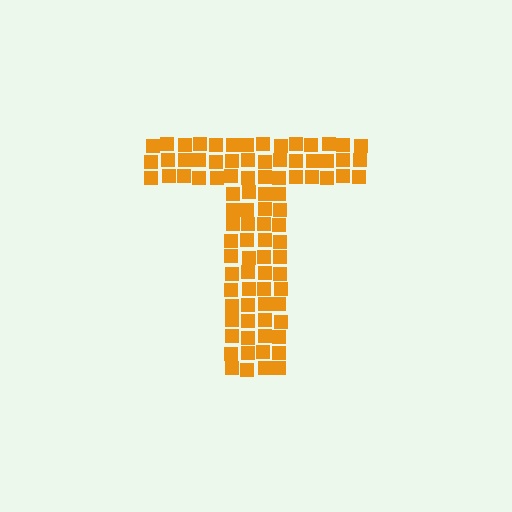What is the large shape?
The large shape is the letter T.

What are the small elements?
The small elements are squares.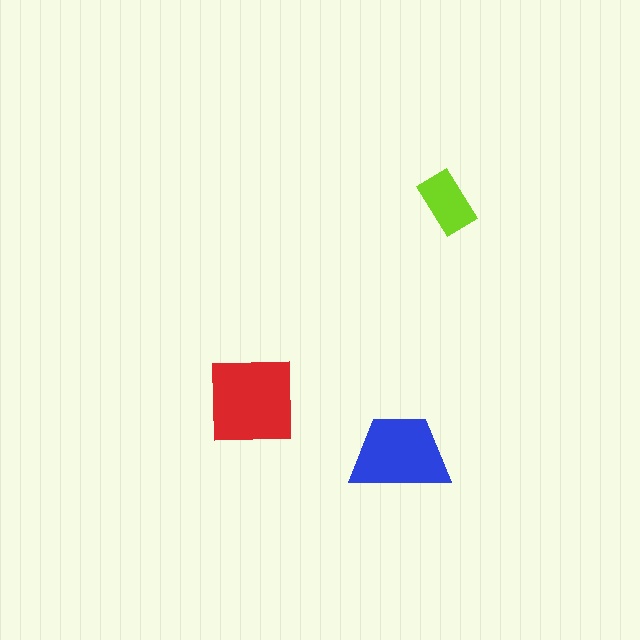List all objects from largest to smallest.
The red square, the blue trapezoid, the lime rectangle.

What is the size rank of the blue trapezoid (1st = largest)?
2nd.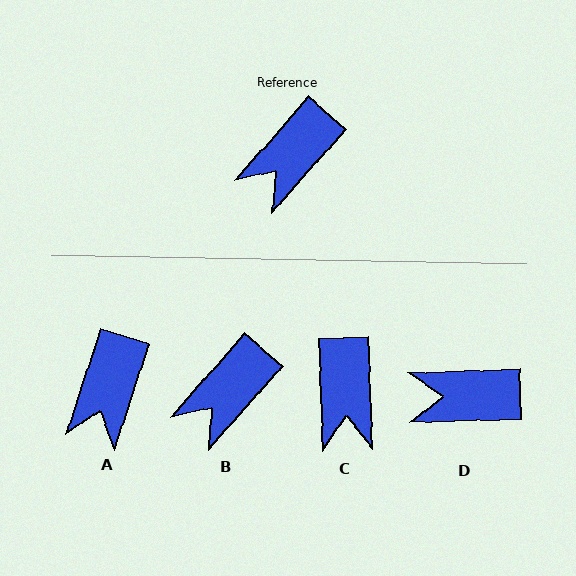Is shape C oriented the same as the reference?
No, it is off by about 43 degrees.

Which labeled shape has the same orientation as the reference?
B.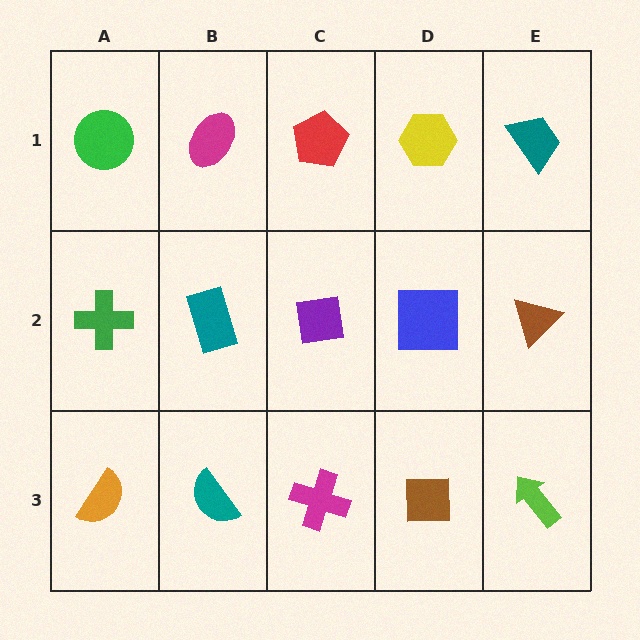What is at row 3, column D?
A brown square.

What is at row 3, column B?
A teal semicircle.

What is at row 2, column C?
A purple square.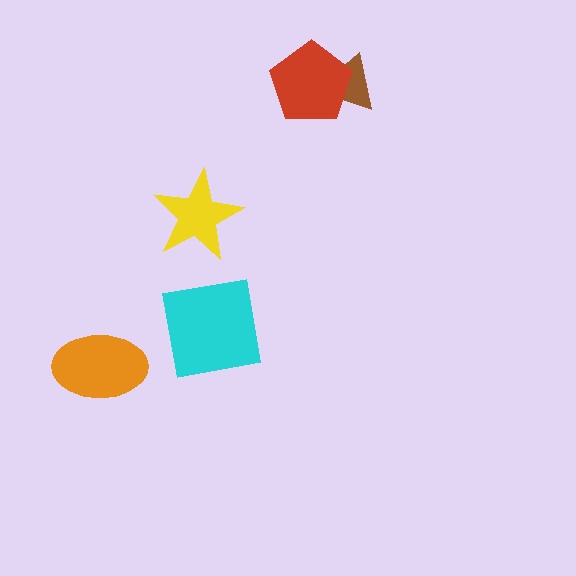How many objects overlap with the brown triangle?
1 object overlaps with the brown triangle.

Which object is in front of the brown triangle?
The red pentagon is in front of the brown triangle.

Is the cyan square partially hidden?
No, no other shape covers it.